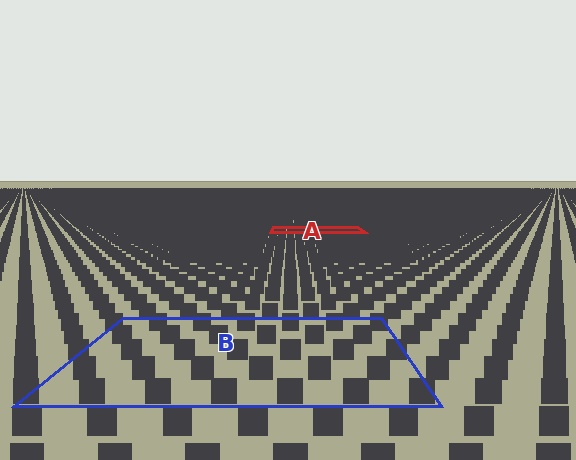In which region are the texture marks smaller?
The texture marks are smaller in region A, because it is farther away.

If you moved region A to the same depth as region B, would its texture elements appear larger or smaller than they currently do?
They would appear larger. At a closer depth, the same texture elements are projected at a bigger on-screen size.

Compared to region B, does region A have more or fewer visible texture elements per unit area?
Region A has more texture elements per unit area — they are packed more densely because it is farther away.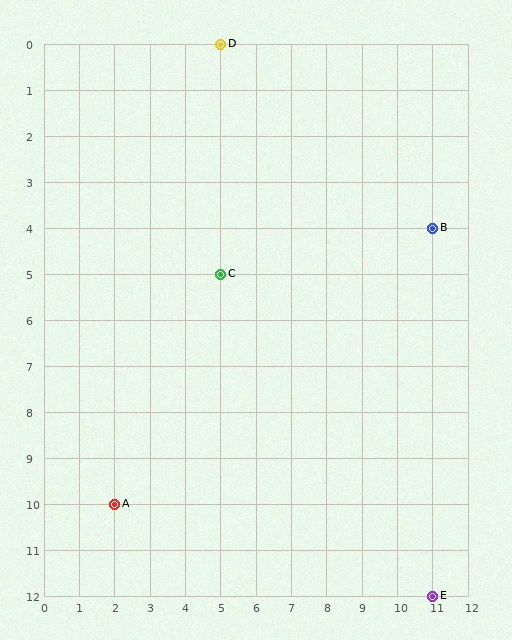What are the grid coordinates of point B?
Point B is at grid coordinates (11, 4).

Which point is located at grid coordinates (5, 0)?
Point D is at (5, 0).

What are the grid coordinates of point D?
Point D is at grid coordinates (5, 0).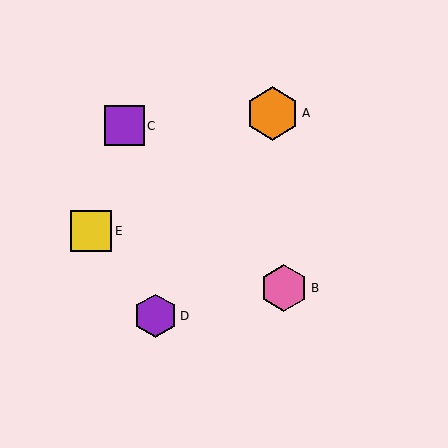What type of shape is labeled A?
Shape A is an orange hexagon.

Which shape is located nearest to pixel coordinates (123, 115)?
The purple square (labeled C) at (124, 126) is nearest to that location.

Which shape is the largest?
The orange hexagon (labeled A) is the largest.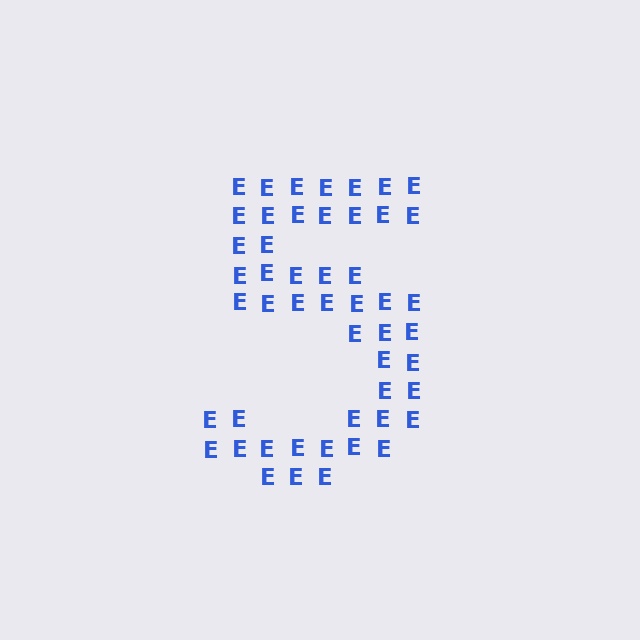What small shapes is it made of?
It is made of small letter E's.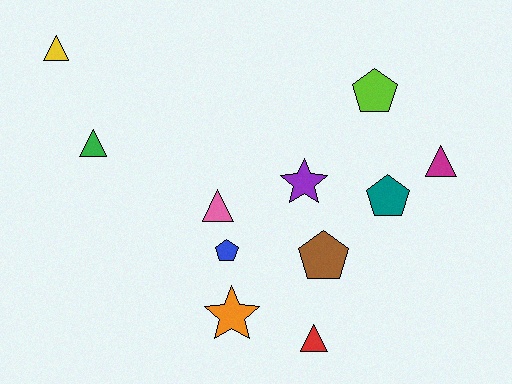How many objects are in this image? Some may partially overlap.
There are 11 objects.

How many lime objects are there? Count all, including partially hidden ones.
There is 1 lime object.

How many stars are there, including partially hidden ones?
There are 2 stars.